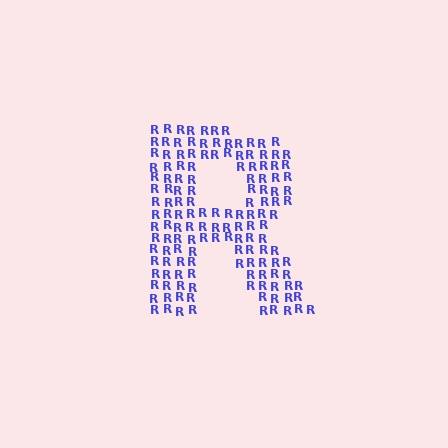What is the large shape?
The large shape is the letter R.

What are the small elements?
The small elements are letter R's.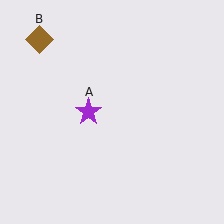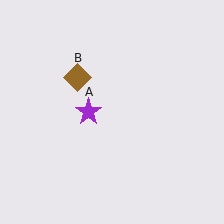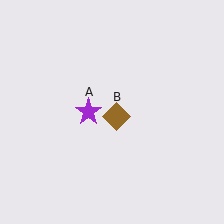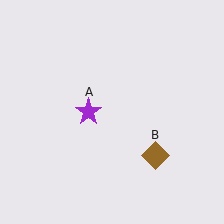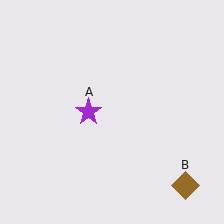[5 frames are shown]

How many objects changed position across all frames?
1 object changed position: brown diamond (object B).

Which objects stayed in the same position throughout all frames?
Purple star (object A) remained stationary.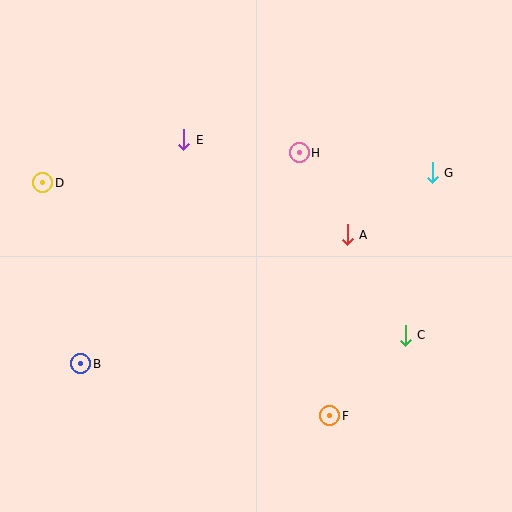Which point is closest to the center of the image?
Point A at (347, 235) is closest to the center.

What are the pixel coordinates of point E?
Point E is at (184, 140).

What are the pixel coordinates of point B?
Point B is at (81, 364).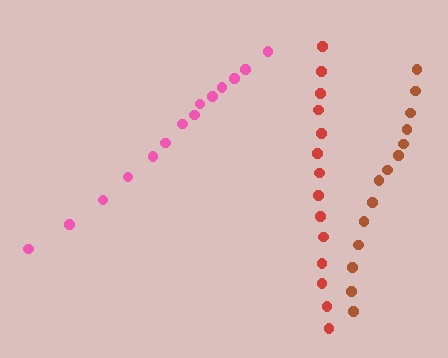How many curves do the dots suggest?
There are 3 distinct paths.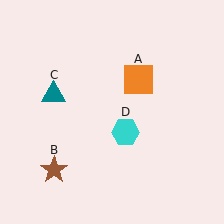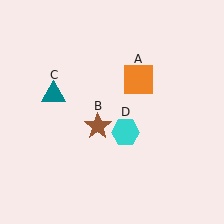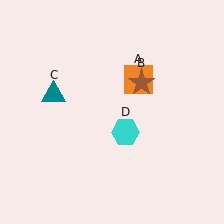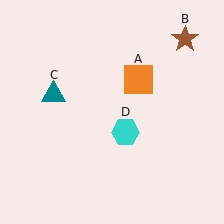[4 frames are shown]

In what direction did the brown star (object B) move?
The brown star (object B) moved up and to the right.